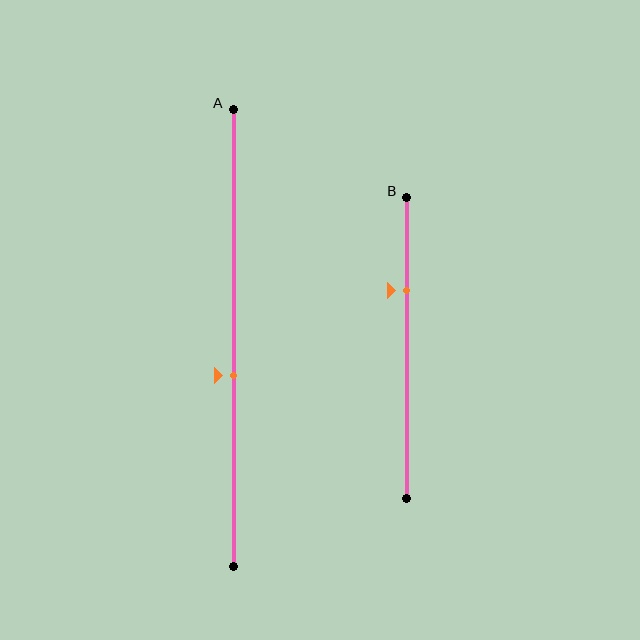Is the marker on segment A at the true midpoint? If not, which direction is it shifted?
No, the marker on segment A is shifted downward by about 8% of the segment length.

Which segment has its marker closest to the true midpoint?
Segment A has its marker closest to the true midpoint.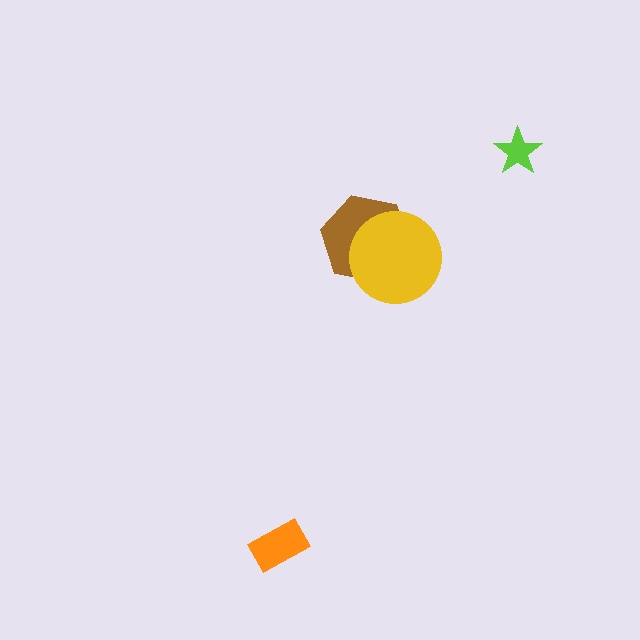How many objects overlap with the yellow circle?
1 object overlaps with the yellow circle.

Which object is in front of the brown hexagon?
The yellow circle is in front of the brown hexagon.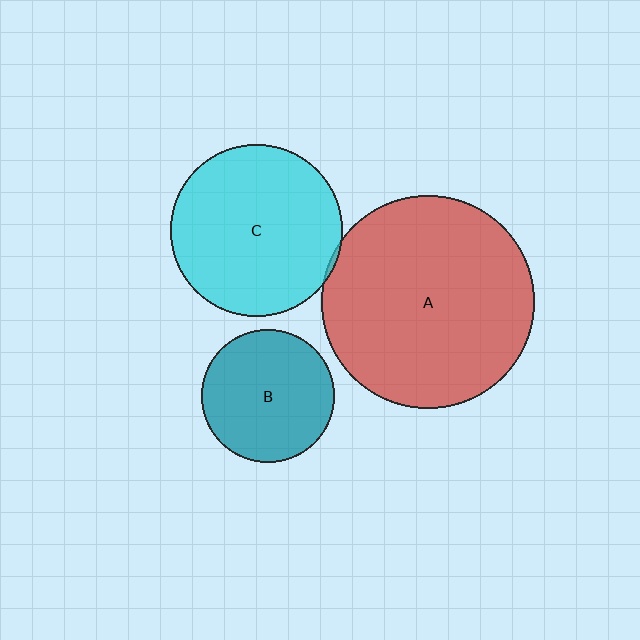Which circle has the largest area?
Circle A (red).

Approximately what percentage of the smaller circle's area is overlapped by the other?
Approximately 5%.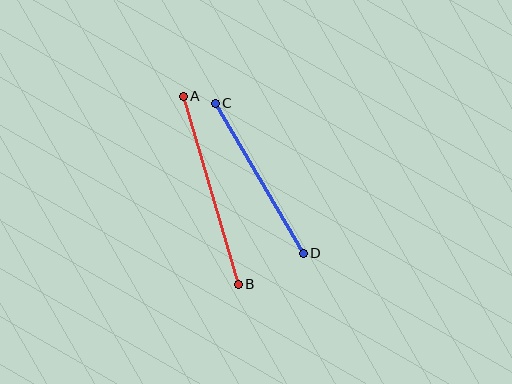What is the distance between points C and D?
The distance is approximately 174 pixels.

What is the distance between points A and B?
The distance is approximately 196 pixels.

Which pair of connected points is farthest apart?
Points A and B are farthest apart.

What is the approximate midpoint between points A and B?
The midpoint is at approximately (211, 190) pixels.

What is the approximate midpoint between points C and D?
The midpoint is at approximately (259, 178) pixels.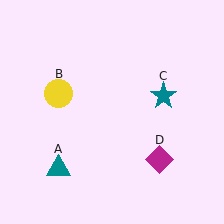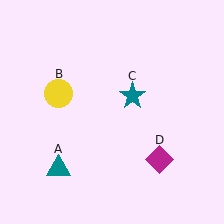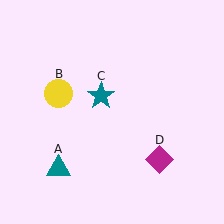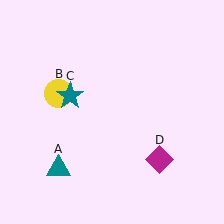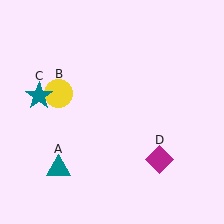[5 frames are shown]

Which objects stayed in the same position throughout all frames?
Teal triangle (object A) and yellow circle (object B) and magenta diamond (object D) remained stationary.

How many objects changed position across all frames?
1 object changed position: teal star (object C).